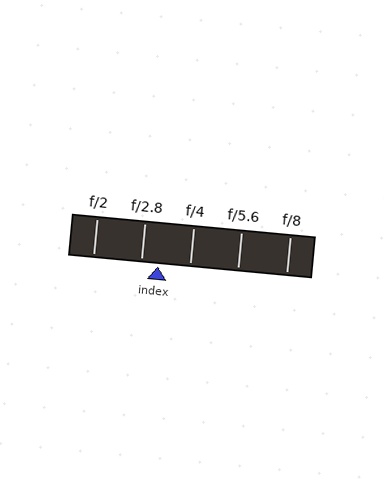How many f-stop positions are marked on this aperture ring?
There are 5 f-stop positions marked.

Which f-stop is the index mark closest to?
The index mark is closest to f/2.8.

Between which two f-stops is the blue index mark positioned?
The index mark is between f/2.8 and f/4.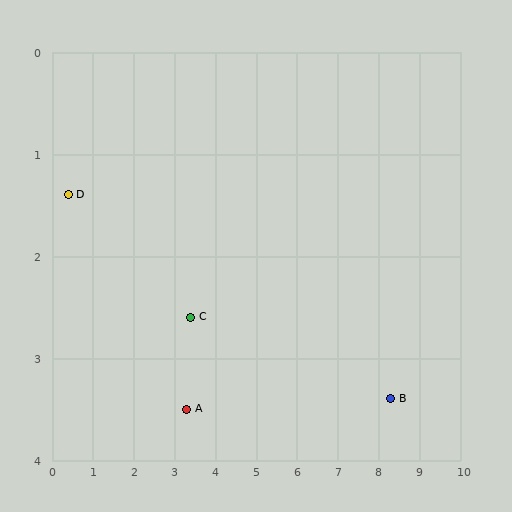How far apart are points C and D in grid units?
Points C and D are about 3.2 grid units apart.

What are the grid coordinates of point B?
Point B is at approximately (8.3, 3.4).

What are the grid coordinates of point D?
Point D is at approximately (0.4, 1.4).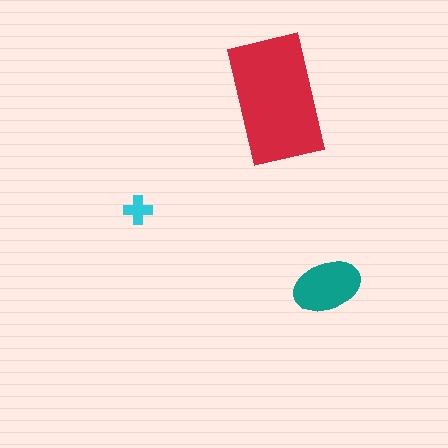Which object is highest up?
The red rectangle is topmost.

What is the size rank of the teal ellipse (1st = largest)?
2nd.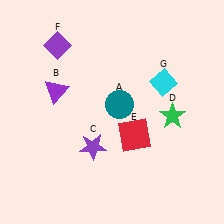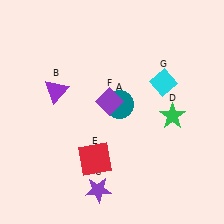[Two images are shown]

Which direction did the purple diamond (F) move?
The purple diamond (F) moved down.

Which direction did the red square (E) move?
The red square (E) moved left.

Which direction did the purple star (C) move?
The purple star (C) moved down.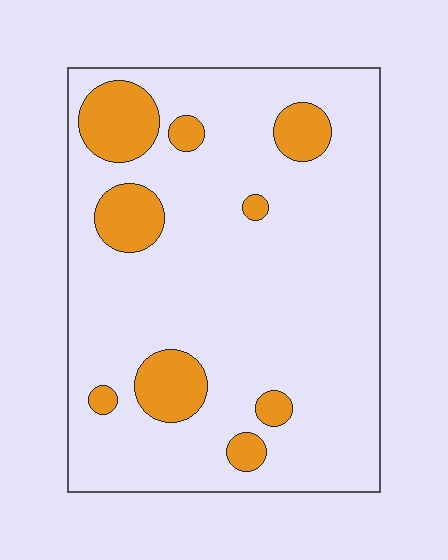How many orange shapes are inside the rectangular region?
9.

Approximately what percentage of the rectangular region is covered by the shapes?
Approximately 15%.